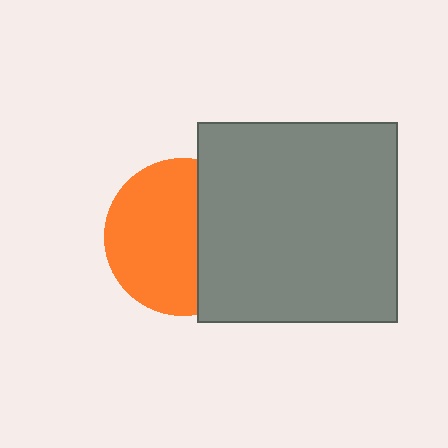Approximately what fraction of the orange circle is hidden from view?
Roughly 38% of the orange circle is hidden behind the gray square.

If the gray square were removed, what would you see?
You would see the complete orange circle.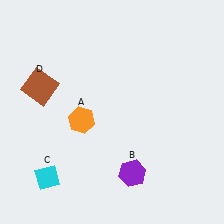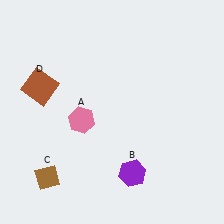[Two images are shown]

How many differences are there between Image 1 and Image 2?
There are 2 differences between the two images.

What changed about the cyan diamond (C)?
In Image 1, C is cyan. In Image 2, it changed to brown.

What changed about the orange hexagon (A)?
In Image 1, A is orange. In Image 2, it changed to pink.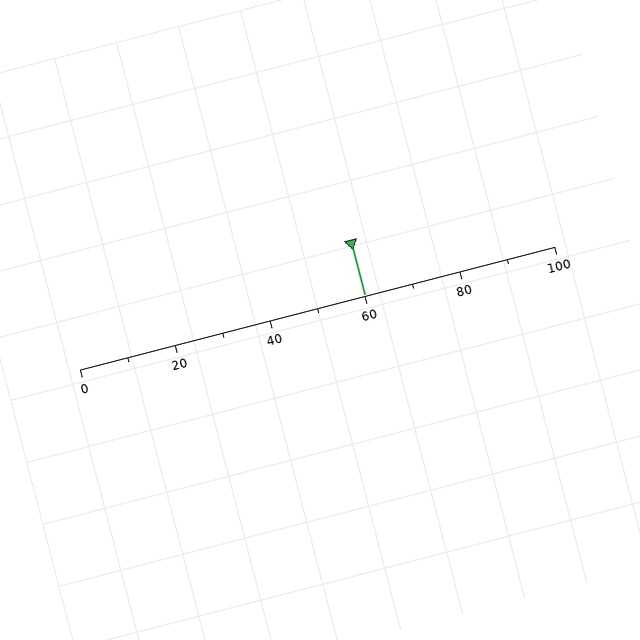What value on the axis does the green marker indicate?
The marker indicates approximately 60.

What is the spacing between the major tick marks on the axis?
The major ticks are spaced 20 apart.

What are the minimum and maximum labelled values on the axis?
The axis runs from 0 to 100.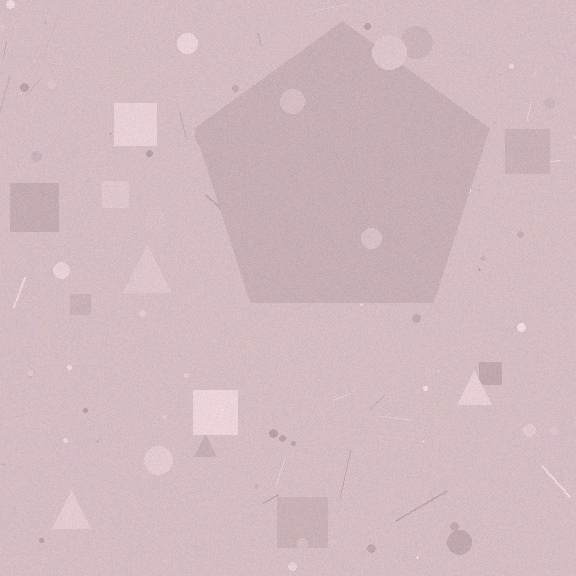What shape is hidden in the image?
A pentagon is hidden in the image.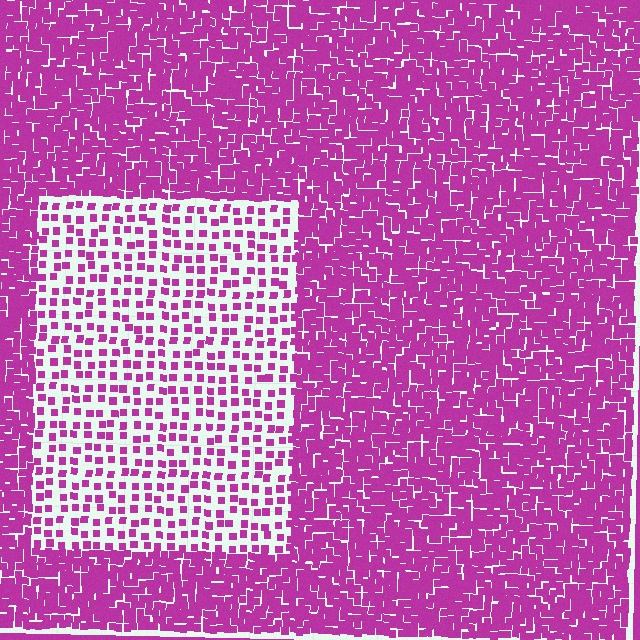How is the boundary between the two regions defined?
The boundary is defined by a change in element density (approximately 2.8x ratio). All elements are the same color, size, and shape.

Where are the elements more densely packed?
The elements are more densely packed outside the rectangle boundary.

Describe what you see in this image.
The image contains small magenta elements arranged at two different densities. A rectangle-shaped region is visible where the elements are less densely packed than the surrounding area.